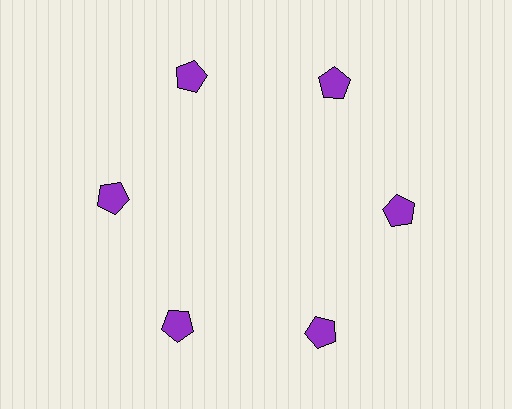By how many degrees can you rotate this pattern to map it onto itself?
The pattern maps onto itself every 60 degrees of rotation.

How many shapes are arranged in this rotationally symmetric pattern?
There are 6 shapes, arranged in 6 groups of 1.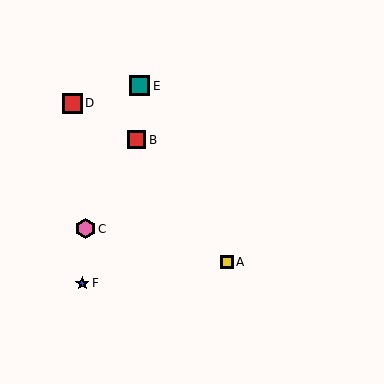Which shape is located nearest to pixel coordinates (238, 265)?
The yellow square (labeled A) at (227, 262) is nearest to that location.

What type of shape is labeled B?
Shape B is a red square.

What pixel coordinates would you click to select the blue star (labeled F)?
Click at (82, 283) to select the blue star F.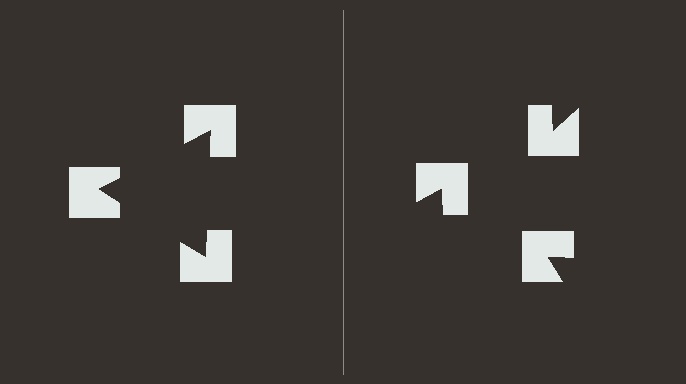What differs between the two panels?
The notched squares are positioned identically on both sides; only the wedge orientations differ. On the left they align to a triangle; on the right they are misaligned.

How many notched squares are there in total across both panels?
6 — 3 on each side.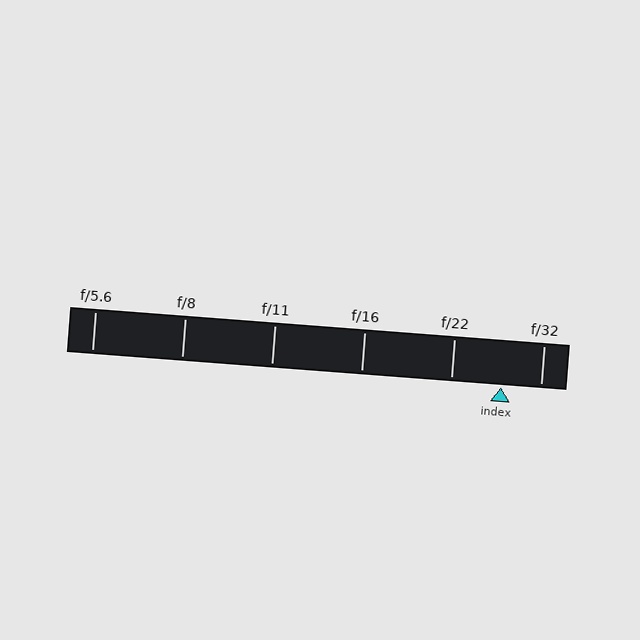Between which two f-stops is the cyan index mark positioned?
The index mark is between f/22 and f/32.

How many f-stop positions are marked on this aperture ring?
There are 6 f-stop positions marked.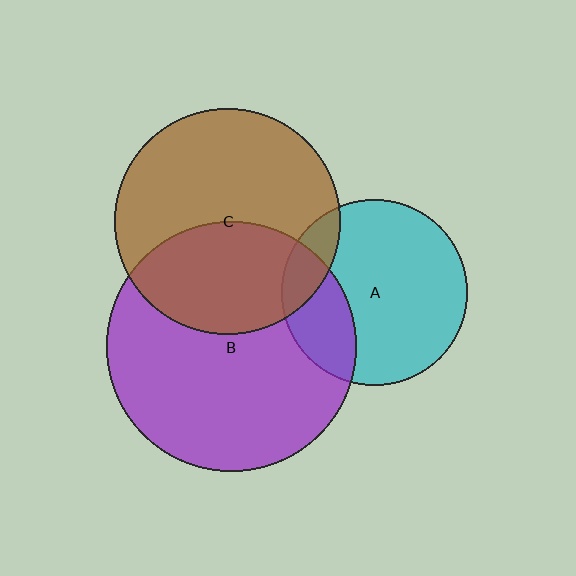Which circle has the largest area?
Circle B (purple).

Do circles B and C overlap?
Yes.